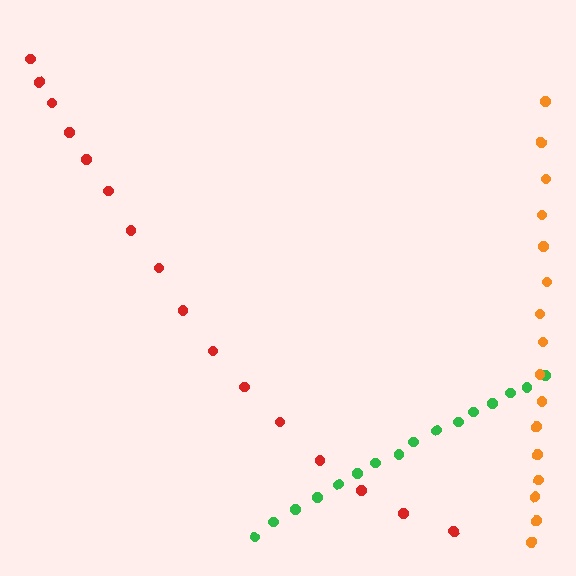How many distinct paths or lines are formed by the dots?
There are 3 distinct paths.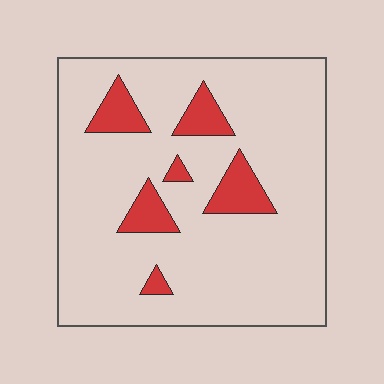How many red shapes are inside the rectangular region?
6.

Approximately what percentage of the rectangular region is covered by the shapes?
Approximately 15%.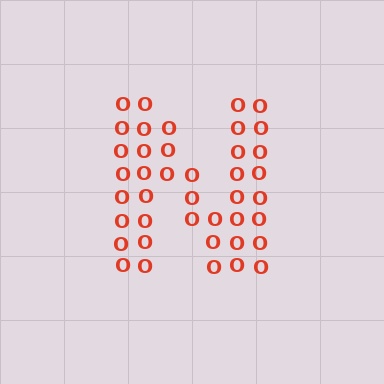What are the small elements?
The small elements are letter O's.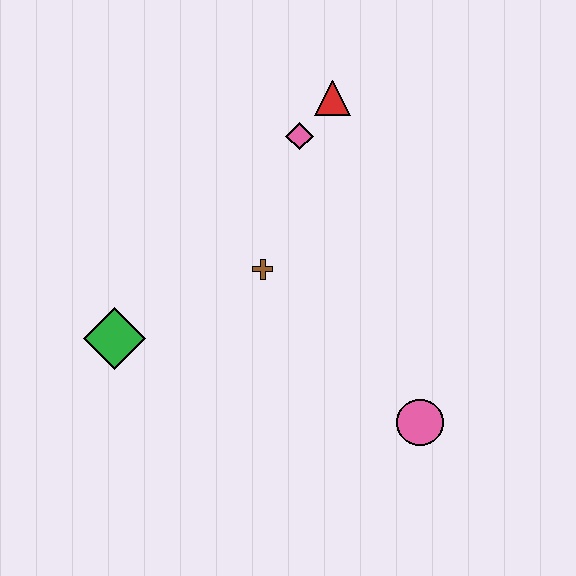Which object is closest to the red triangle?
The pink diamond is closest to the red triangle.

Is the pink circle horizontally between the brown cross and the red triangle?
No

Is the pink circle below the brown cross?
Yes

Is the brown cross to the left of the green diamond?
No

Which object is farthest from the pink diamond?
The pink circle is farthest from the pink diamond.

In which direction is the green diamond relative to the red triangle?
The green diamond is below the red triangle.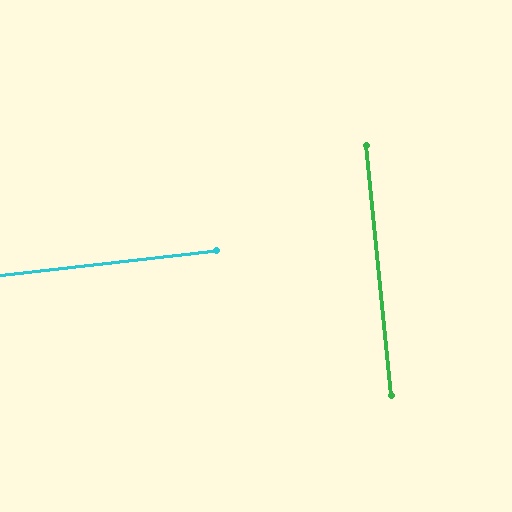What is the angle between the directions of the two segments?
Approximately 89 degrees.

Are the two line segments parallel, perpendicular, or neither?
Perpendicular — they meet at approximately 89°.